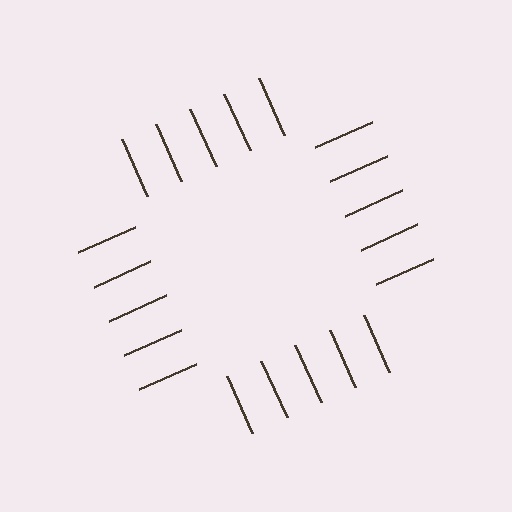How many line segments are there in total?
20 — 5 along each of the 4 edges.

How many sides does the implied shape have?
4 sides — the line-ends trace a square.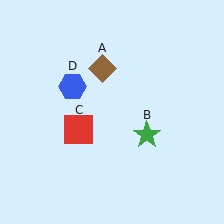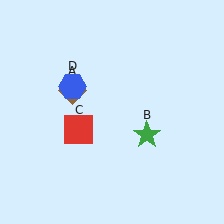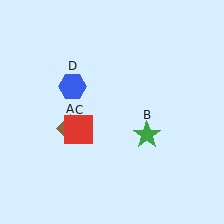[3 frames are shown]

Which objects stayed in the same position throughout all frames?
Green star (object B) and red square (object C) and blue hexagon (object D) remained stationary.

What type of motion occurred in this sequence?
The brown diamond (object A) rotated counterclockwise around the center of the scene.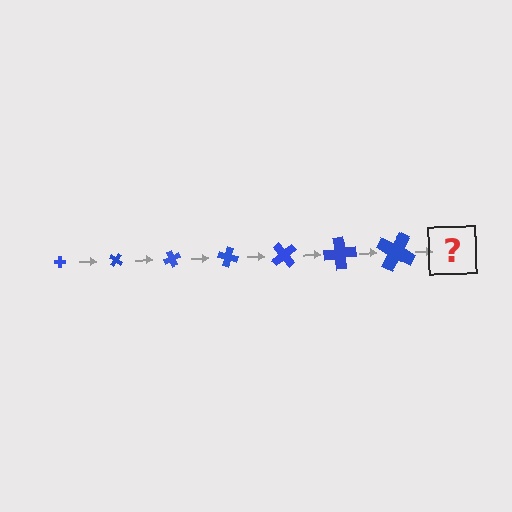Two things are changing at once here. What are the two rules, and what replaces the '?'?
The two rules are that the cross grows larger each step and it rotates 35 degrees each step. The '?' should be a cross, larger than the previous one and rotated 245 degrees from the start.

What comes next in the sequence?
The next element should be a cross, larger than the previous one and rotated 245 degrees from the start.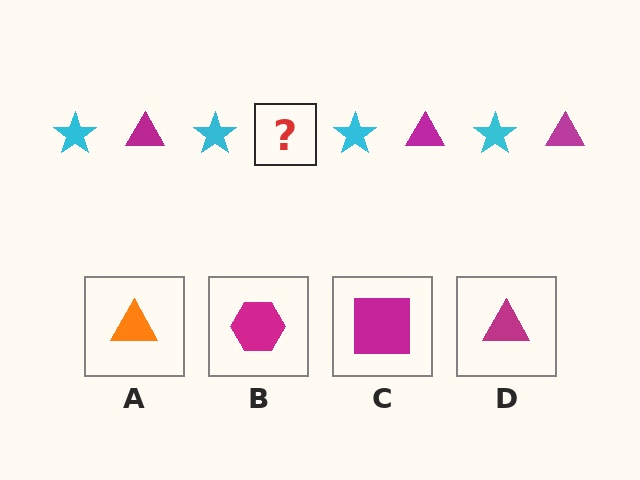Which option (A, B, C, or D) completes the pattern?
D.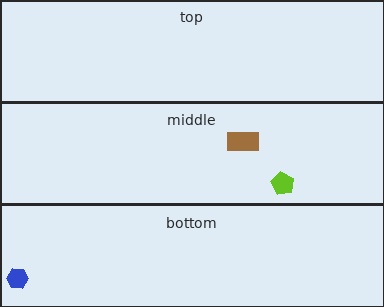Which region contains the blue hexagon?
The bottom region.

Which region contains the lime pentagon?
The middle region.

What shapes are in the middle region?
The brown rectangle, the lime pentagon.